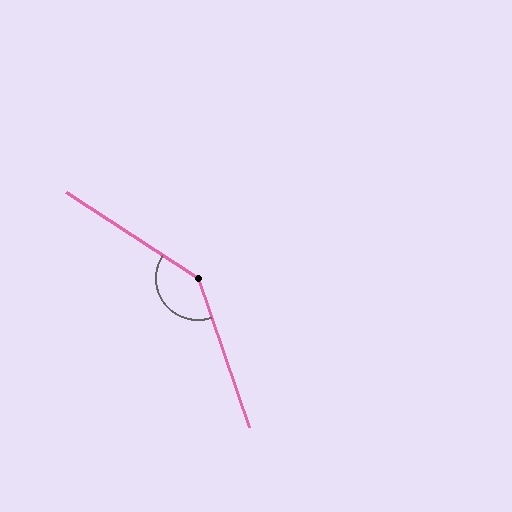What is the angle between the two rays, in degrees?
Approximately 142 degrees.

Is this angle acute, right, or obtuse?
It is obtuse.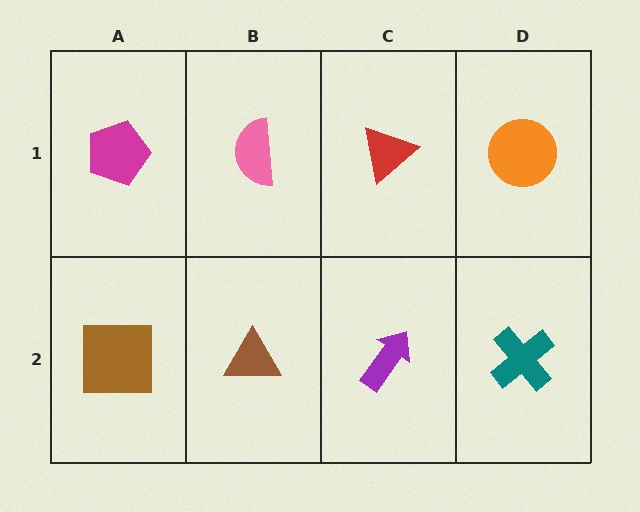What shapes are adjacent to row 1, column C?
A purple arrow (row 2, column C), a pink semicircle (row 1, column B), an orange circle (row 1, column D).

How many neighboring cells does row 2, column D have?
2.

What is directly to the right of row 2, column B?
A purple arrow.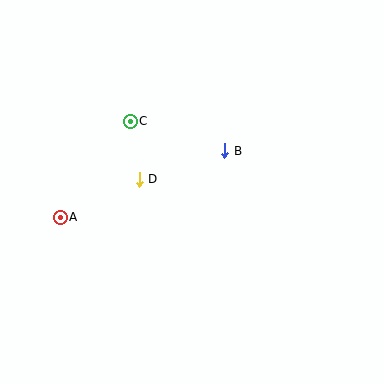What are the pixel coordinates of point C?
Point C is at (130, 121).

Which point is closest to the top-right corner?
Point B is closest to the top-right corner.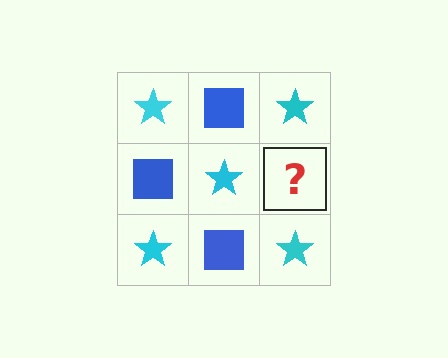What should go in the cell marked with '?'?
The missing cell should contain a blue square.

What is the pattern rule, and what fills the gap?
The rule is that it alternates cyan star and blue square in a checkerboard pattern. The gap should be filled with a blue square.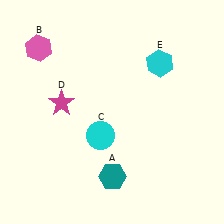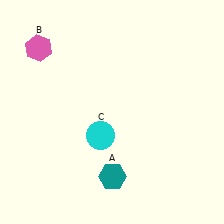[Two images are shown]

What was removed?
The magenta star (D), the cyan hexagon (E) were removed in Image 2.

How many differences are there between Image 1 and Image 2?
There are 2 differences between the two images.